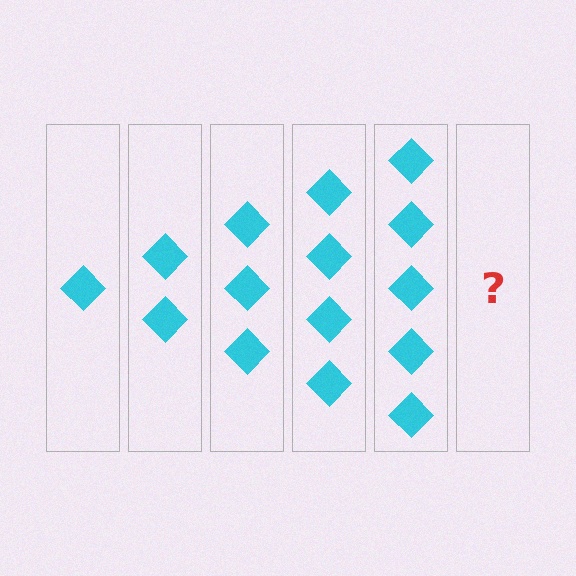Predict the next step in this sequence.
The next step is 6 diamonds.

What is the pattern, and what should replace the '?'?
The pattern is that each step adds one more diamond. The '?' should be 6 diamonds.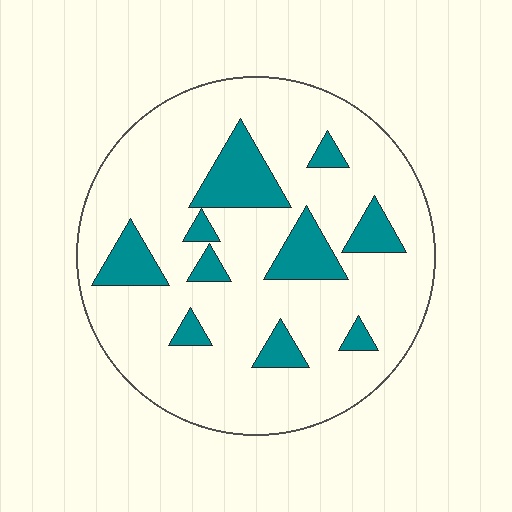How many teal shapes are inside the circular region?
10.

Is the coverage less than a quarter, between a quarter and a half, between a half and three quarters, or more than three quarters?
Less than a quarter.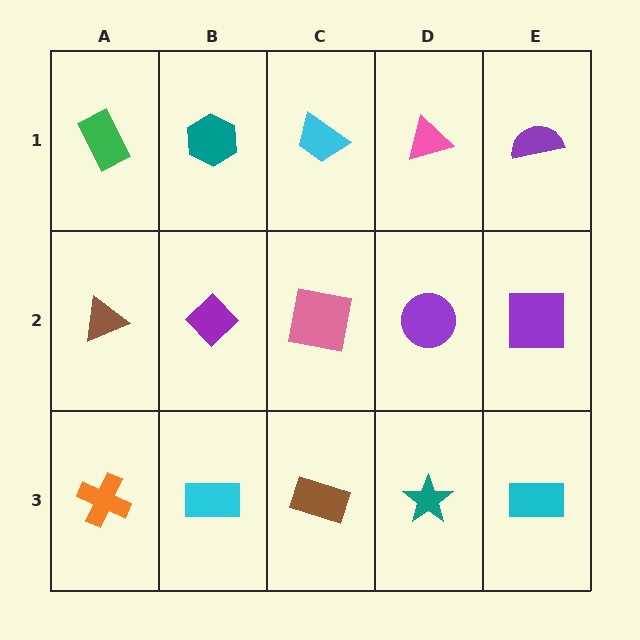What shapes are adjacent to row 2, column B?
A teal hexagon (row 1, column B), a cyan rectangle (row 3, column B), a brown triangle (row 2, column A), a pink square (row 2, column C).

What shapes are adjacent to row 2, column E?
A purple semicircle (row 1, column E), a cyan rectangle (row 3, column E), a purple circle (row 2, column D).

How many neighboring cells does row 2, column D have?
4.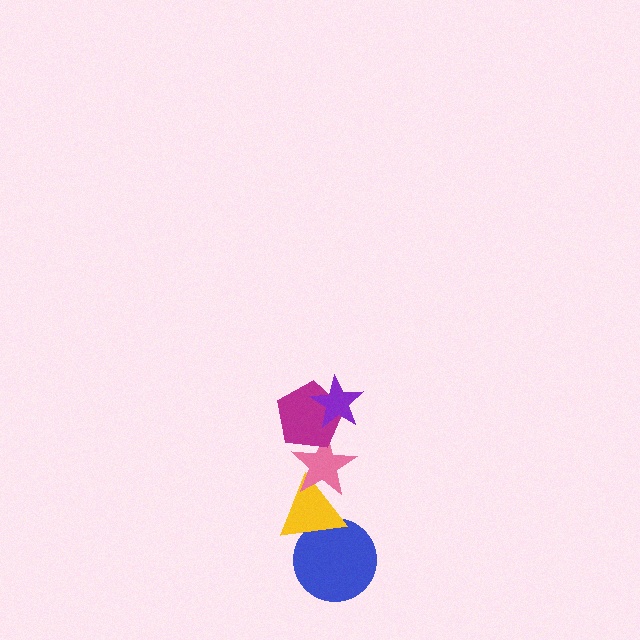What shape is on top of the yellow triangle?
The pink star is on top of the yellow triangle.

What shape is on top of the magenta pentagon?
The purple star is on top of the magenta pentagon.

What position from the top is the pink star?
The pink star is 3rd from the top.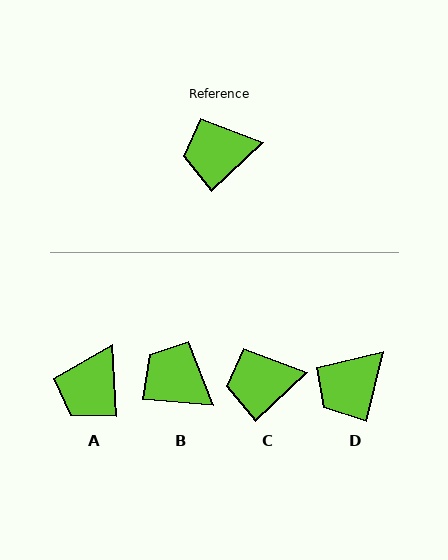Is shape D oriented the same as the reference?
No, it is off by about 33 degrees.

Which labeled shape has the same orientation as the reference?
C.